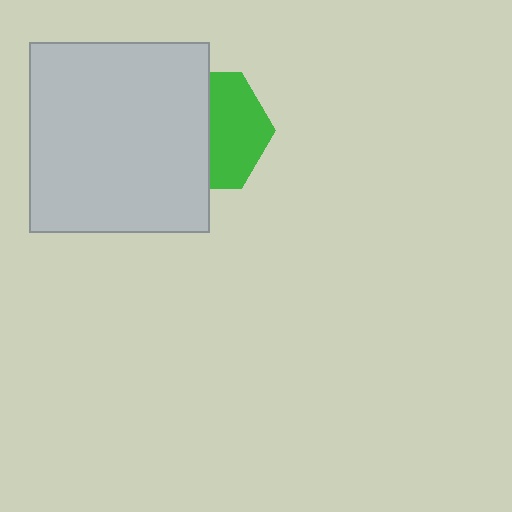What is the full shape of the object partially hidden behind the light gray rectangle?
The partially hidden object is a green hexagon.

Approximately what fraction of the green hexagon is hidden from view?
Roughly 52% of the green hexagon is hidden behind the light gray rectangle.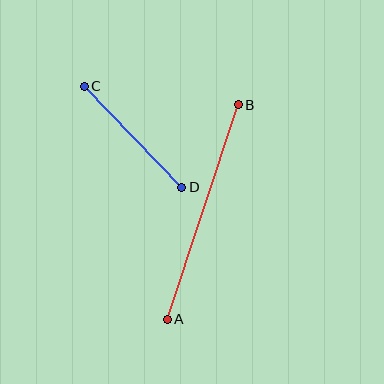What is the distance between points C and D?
The distance is approximately 140 pixels.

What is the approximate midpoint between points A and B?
The midpoint is at approximately (203, 212) pixels.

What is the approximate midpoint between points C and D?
The midpoint is at approximately (133, 137) pixels.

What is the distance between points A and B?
The distance is approximately 226 pixels.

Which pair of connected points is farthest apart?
Points A and B are farthest apart.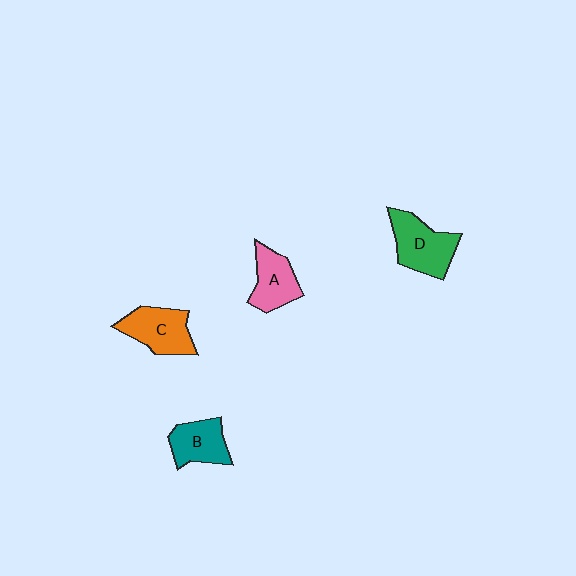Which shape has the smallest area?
Shape B (teal).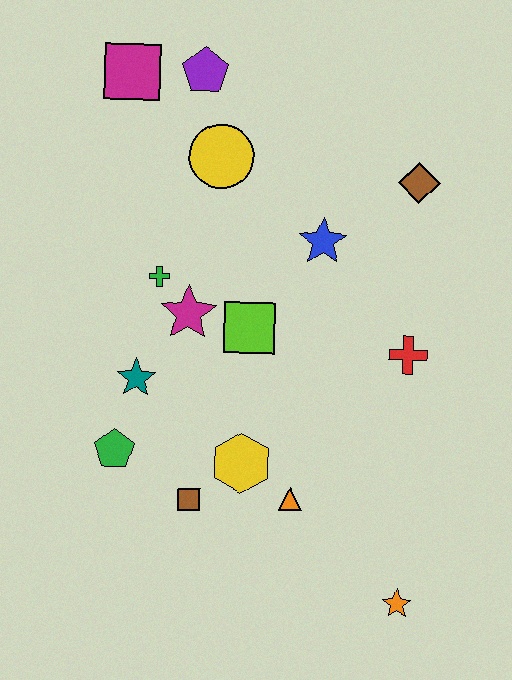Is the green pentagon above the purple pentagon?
No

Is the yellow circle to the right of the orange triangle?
No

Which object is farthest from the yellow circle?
The orange star is farthest from the yellow circle.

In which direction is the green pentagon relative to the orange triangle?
The green pentagon is to the left of the orange triangle.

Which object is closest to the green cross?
The magenta star is closest to the green cross.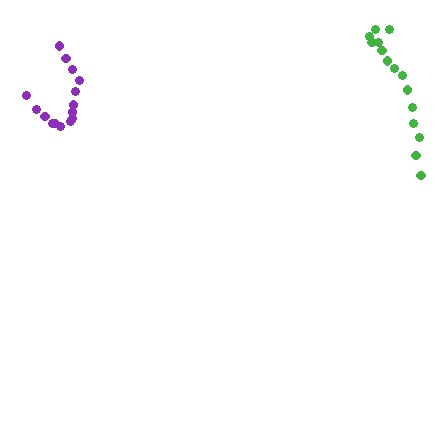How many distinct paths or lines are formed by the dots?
There are 2 distinct paths.